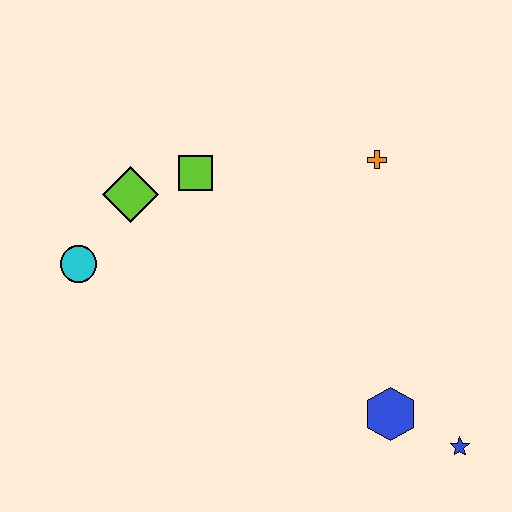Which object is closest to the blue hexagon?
The blue star is closest to the blue hexagon.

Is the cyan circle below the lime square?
Yes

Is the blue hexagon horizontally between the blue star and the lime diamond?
Yes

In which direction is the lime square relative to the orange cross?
The lime square is to the left of the orange cross.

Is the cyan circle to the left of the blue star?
Yes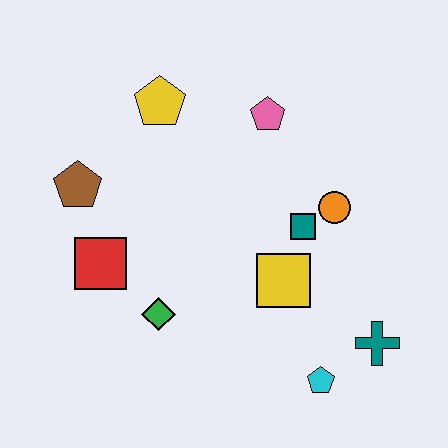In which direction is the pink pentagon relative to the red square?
The pink pentagon is to the right of the red square.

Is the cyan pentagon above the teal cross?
No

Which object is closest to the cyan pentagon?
The teal cross is closest to the cyan pentagon.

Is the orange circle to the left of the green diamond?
No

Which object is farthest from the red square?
The teal cross is farthest from the red square.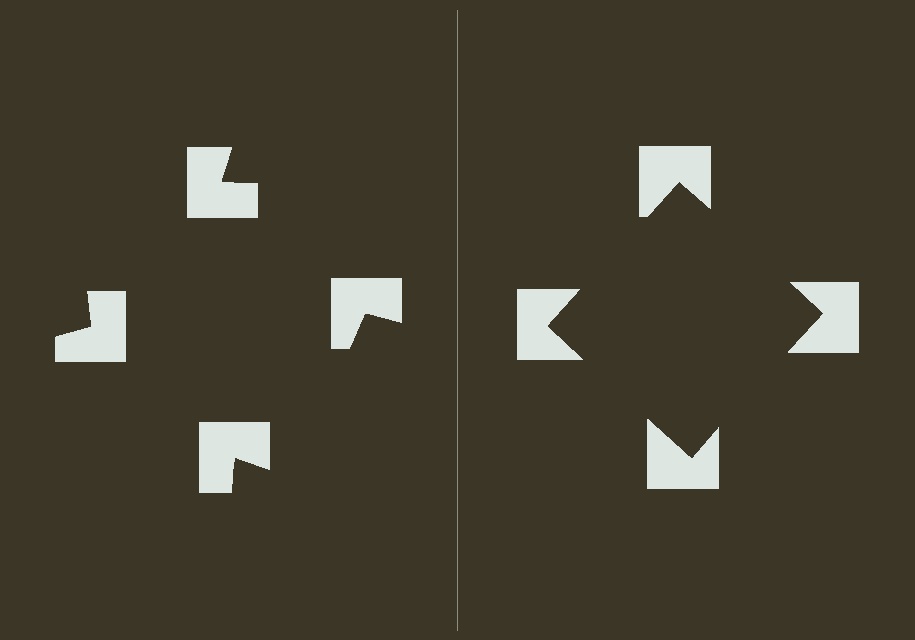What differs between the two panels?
The notched squares are positioned identically on both sides; only the wedge orientations differ. On the right they align to a square; on the left they are misaligned.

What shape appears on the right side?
An illusory square.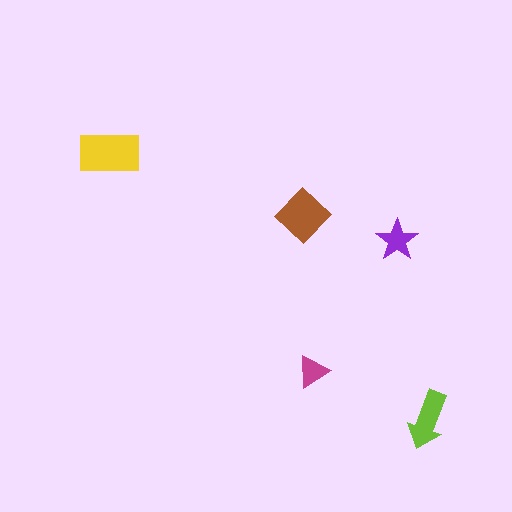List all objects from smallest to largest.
The magenta triangle, the purple star, the lime arrow, the brown diamond, the yellow rectangle.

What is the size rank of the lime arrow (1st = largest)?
3rd.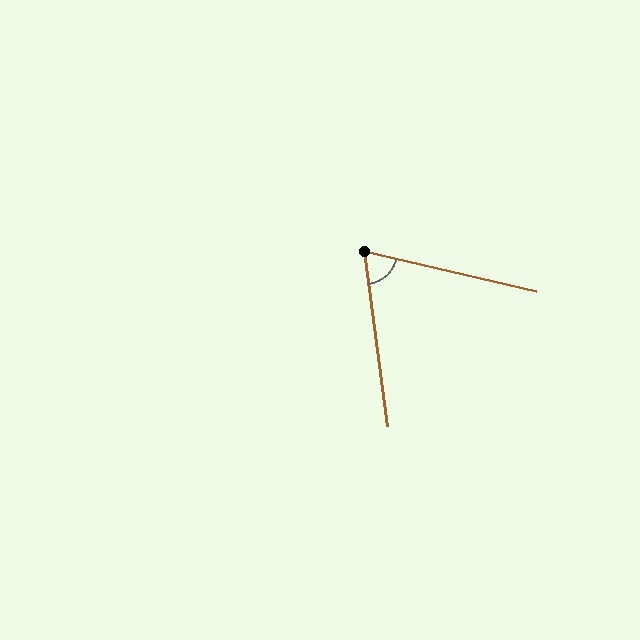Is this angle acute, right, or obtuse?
It is acute.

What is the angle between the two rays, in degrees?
Approximately 70 degrees.